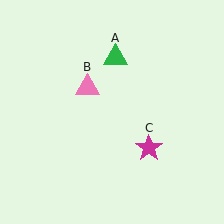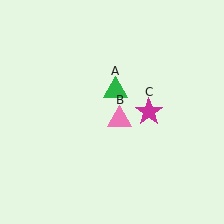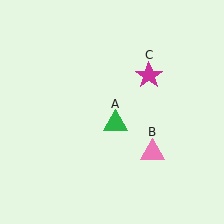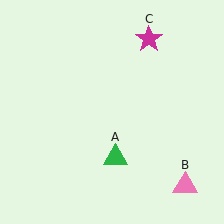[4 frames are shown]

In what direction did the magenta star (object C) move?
The magenta star (object C) moved up.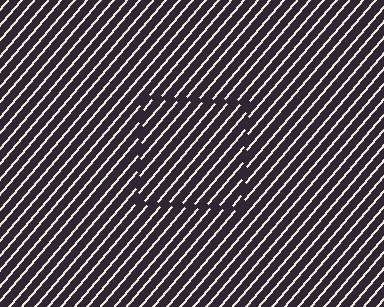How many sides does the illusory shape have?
4 sides — the line-ends trace a square.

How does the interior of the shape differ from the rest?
The interior of the shape contains the same grating, shifted by half a period — the contour is defined by the phase discontinuity where line-ends from the inner and outer gratings abut.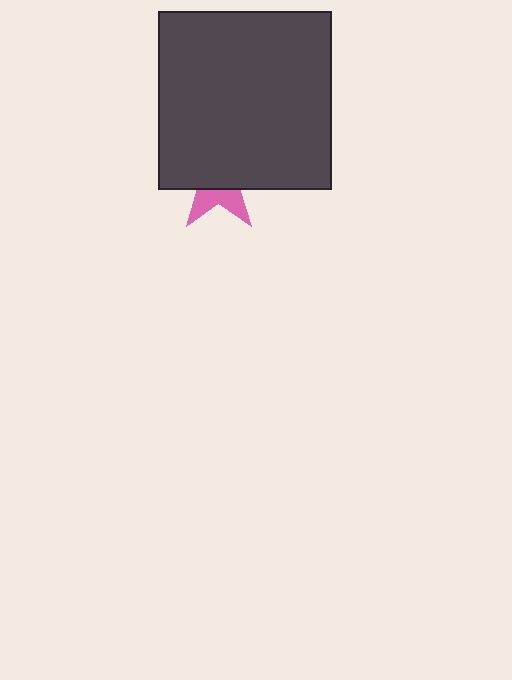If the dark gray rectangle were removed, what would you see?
You would see the complete pink star.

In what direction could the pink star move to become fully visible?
The pink star could move down. That would shift it out from behind the dark gray rectangle entirely.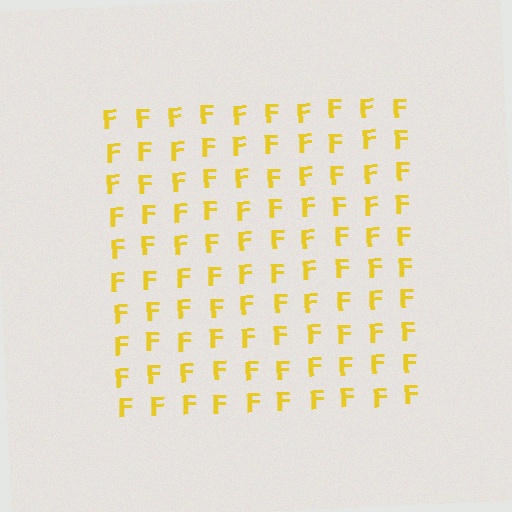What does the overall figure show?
The overall figure shows a square.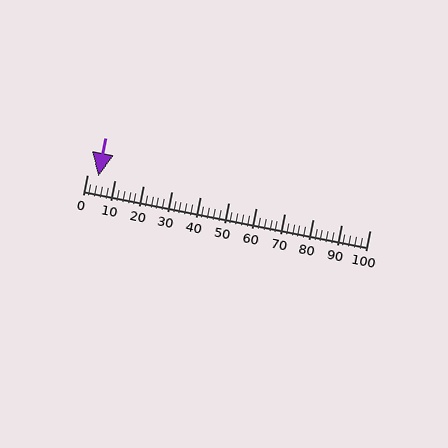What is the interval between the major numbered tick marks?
The major tick marks are spaced 10 units apart.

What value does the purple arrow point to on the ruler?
The purple arrow points to approximately 4.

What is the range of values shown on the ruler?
The ruler shows values from 0 to 100.